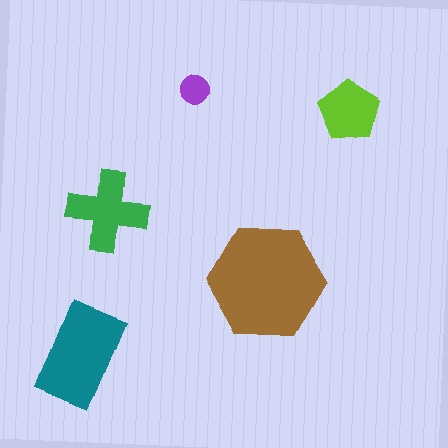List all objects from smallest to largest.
The purple circle, the lime pentagon, the green cross, the teal rectangle, the brown hexagon.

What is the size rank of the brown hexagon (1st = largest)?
1st.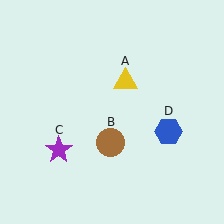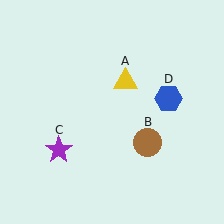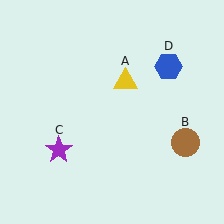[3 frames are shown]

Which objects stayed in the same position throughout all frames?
Yellow triangle (object A) and purple star (object C) remained stationary.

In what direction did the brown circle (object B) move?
The brown circle (object B) moved right.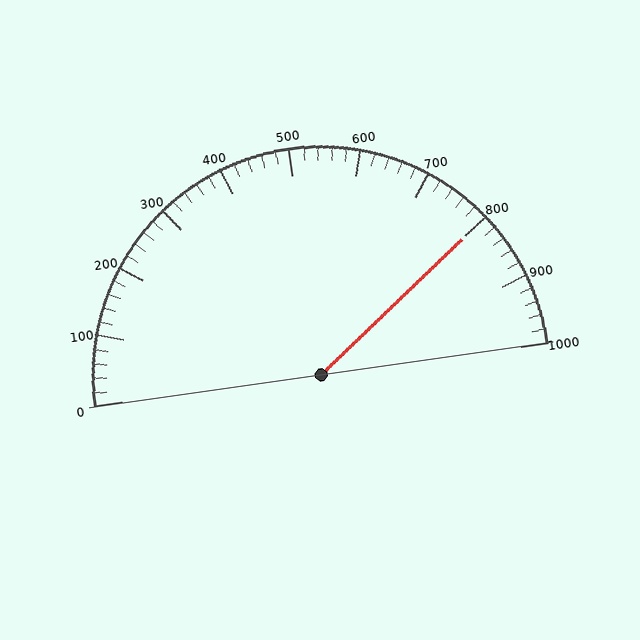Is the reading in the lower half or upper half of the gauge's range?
The reading is in the upper half of the range (0 to 1000).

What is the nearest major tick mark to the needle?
The nearest major tick mark is 800.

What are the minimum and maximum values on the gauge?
The gauge ranges from 0 to 1000.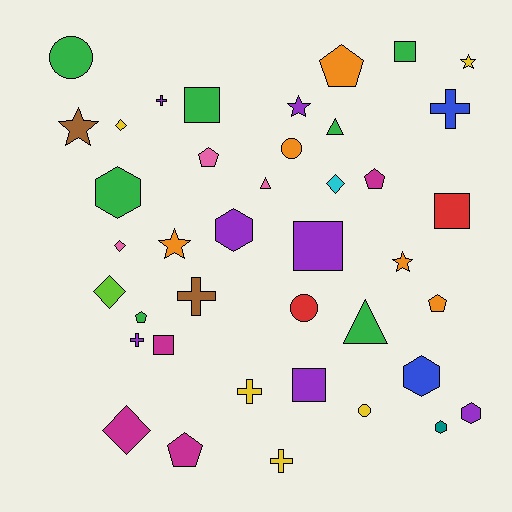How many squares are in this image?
There are 6 squares.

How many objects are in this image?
There are 40 objects.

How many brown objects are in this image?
There are 2 brown objects.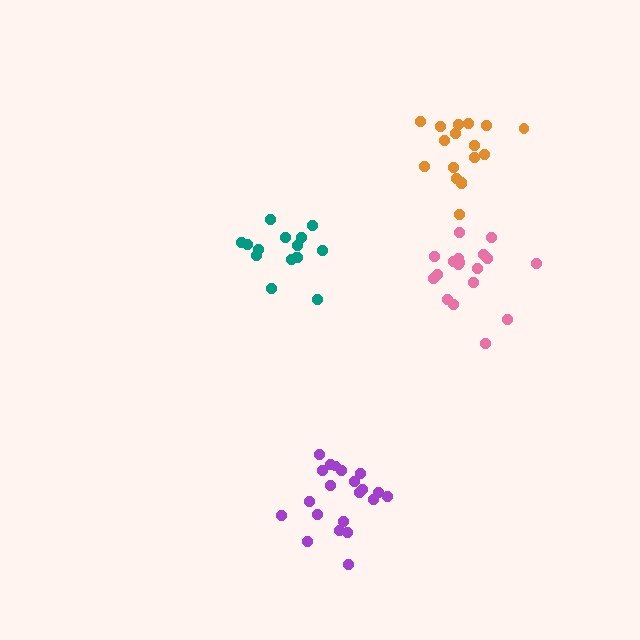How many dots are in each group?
Group 1: 15 dots, Group 2: 21 dots, Group 3: 18 dots, Group 4: 17 dots (71 total).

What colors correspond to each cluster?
The clusters are colored: teal, purple, pink, orange.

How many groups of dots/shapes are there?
There are 4 groups.